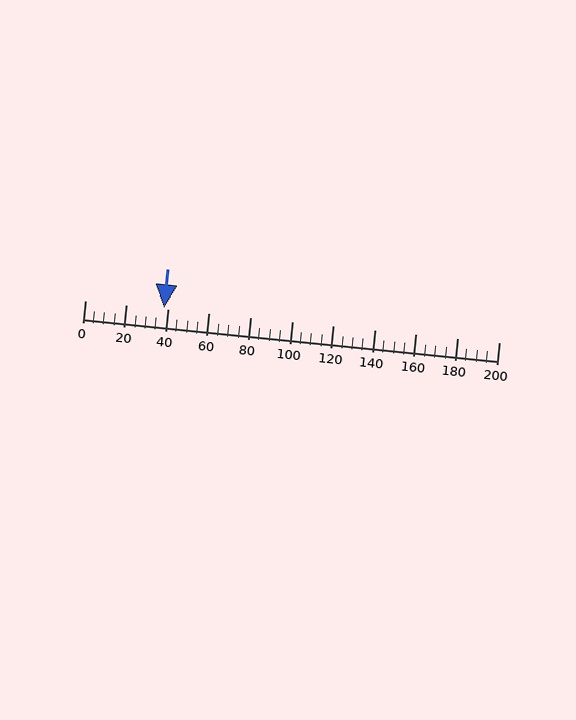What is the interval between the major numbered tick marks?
The major tick marks are spaced 20 units apart.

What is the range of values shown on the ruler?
The ruler shows values from 0 to 200.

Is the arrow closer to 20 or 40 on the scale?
The arrow is closer to 40.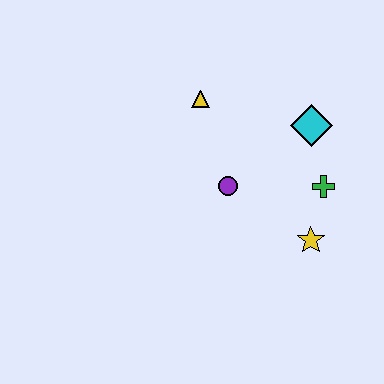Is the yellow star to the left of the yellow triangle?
No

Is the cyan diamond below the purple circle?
No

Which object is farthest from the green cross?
The yellow triangle is farthest from the green cross.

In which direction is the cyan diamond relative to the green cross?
The cyan diamond is above the green cross.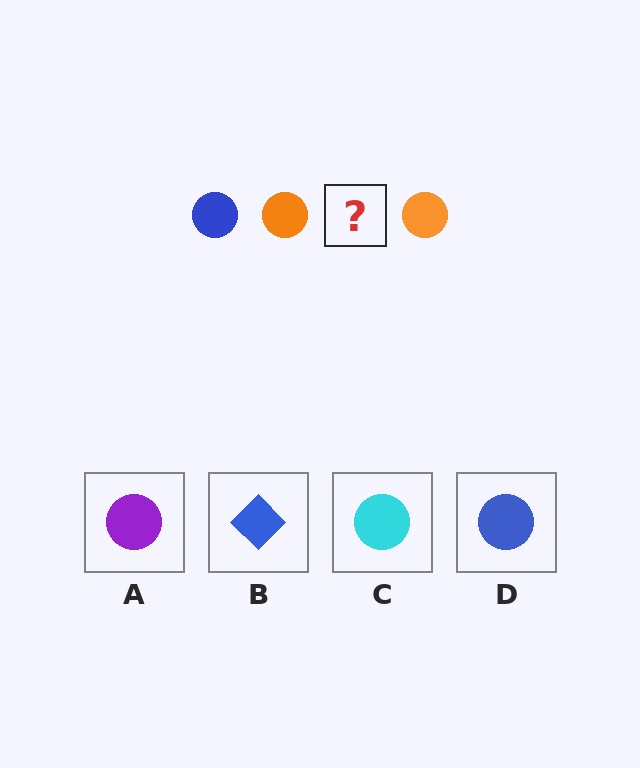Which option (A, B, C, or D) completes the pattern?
D.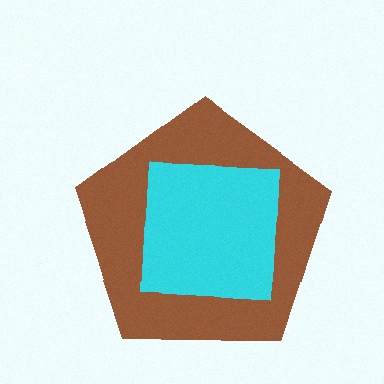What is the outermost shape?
The brown pentagon.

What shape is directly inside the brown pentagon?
The cyan square.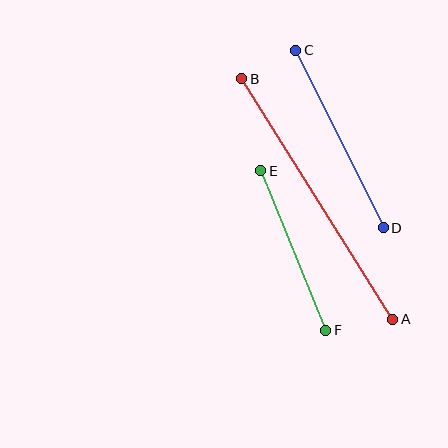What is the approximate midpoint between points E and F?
The midpoint is at approximately (293, 250) pixels.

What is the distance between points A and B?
The distance is approximately 284 pixels.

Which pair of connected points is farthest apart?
Points A and B are farthest apart.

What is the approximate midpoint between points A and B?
The midpoint is at approximately (317, 199) pixels.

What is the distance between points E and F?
The distance is approximately 172 pixels.